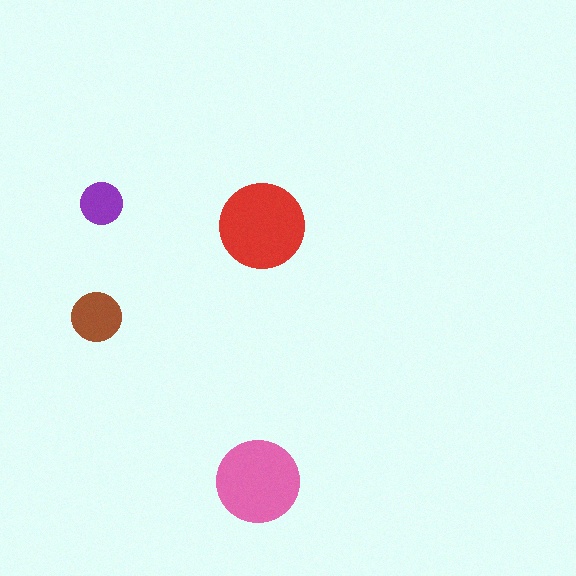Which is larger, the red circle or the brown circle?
The red one.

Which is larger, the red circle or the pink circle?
The red one.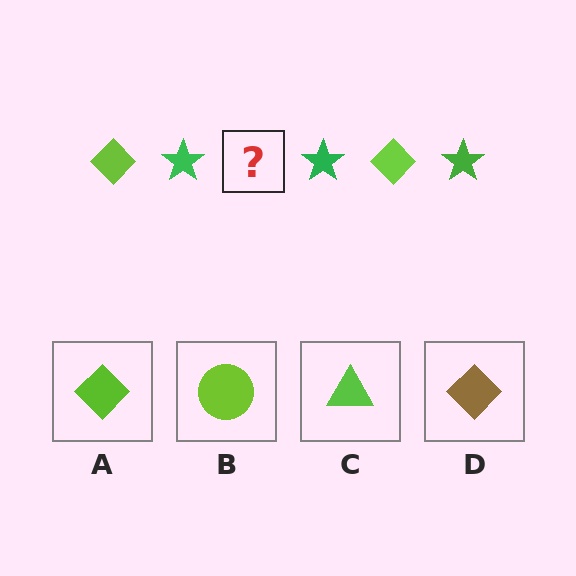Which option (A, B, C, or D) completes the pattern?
A.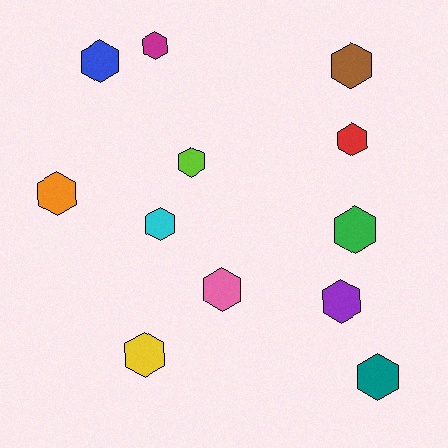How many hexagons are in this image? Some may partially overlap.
There are 12 hexagons.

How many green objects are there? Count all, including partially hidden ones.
There is 1 green object.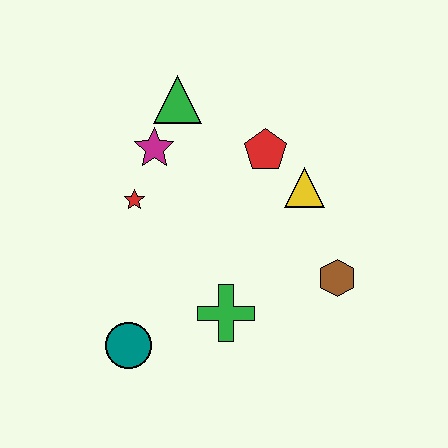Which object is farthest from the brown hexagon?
The green triangle is farthest from the brown hexagon.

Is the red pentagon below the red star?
No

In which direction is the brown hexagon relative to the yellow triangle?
The brown hexagon is below the yellow triangle.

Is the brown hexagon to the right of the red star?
Yes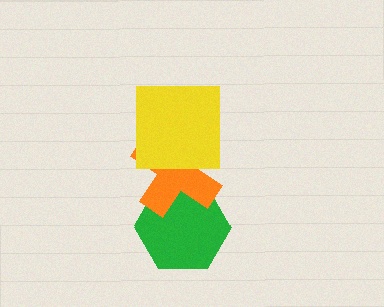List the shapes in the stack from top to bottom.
From top to bottom: the yellow square, the orange cross, the green hexagon.